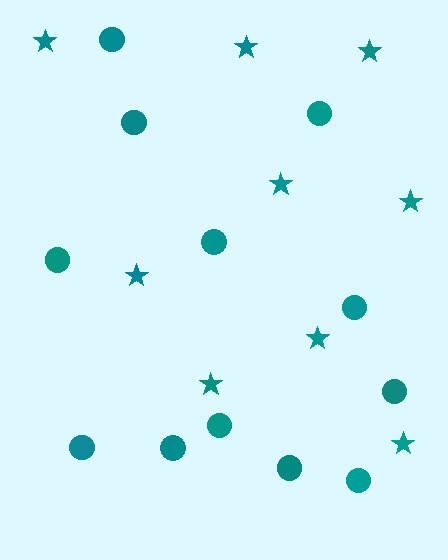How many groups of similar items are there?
There are 2 groups: one group of circles (12) and one group of stars (9).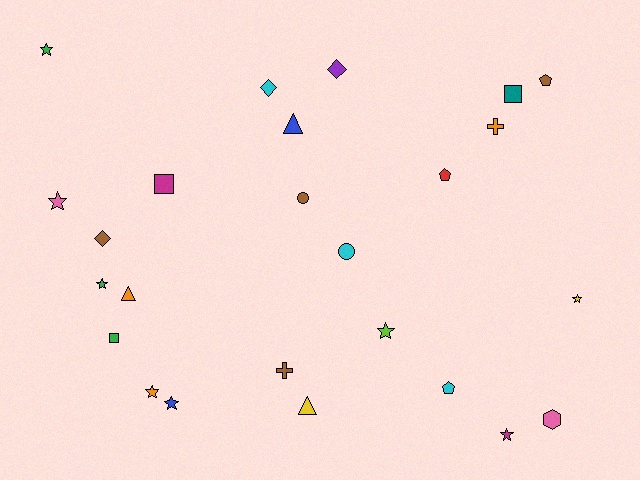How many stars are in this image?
There are 8 stars.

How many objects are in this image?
There are 25 objects.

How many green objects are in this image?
There are 3 green objects.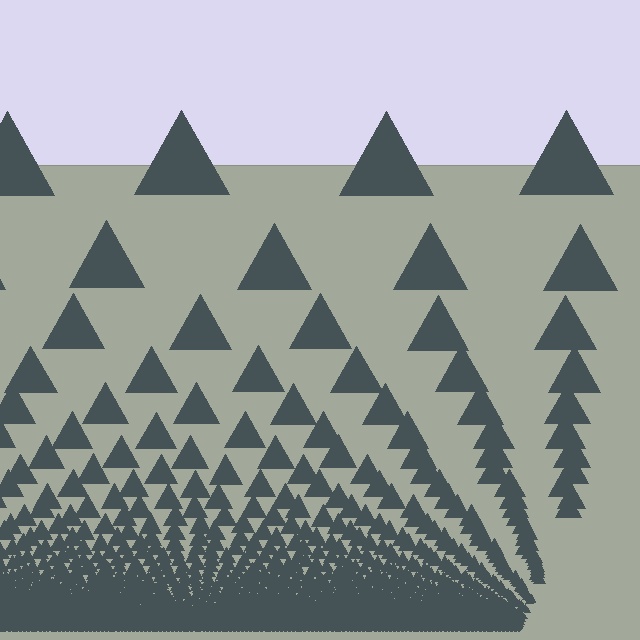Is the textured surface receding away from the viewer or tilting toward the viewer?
The surface appears to tilt toward the viewer. Texture elements get larger and sparser toward the top.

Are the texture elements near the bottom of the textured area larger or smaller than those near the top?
Smaller. The gradient is inverted — elements near the bottom are smaller and denser.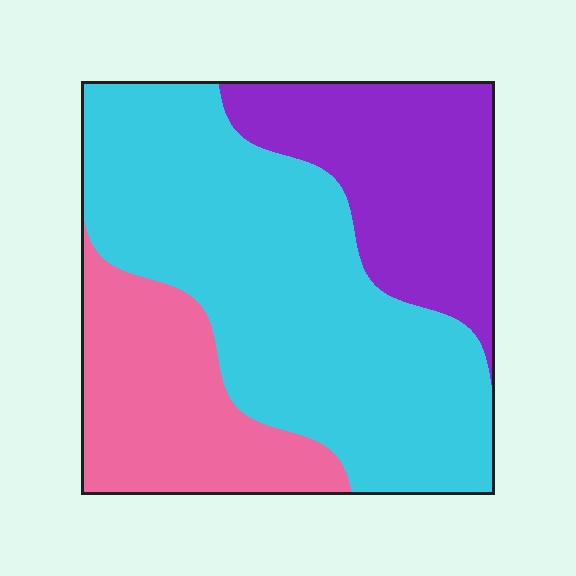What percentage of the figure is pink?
Pink takes up less than a quarter of the figure.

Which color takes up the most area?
Cyan, at roughly 55%.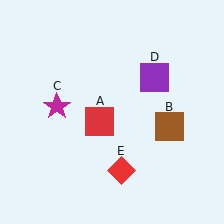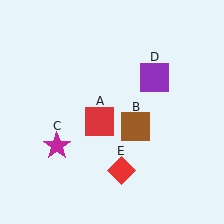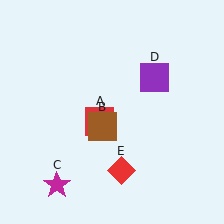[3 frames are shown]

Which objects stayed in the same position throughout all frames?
Red square (object A) and purple square (object D) and red diamond (object E) remained stationary.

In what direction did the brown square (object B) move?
The brown square (object B) moved left.